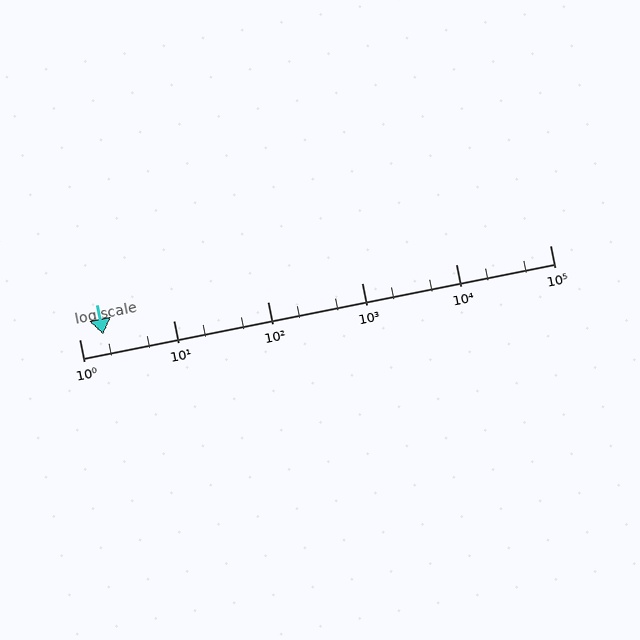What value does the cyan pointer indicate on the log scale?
The pointer indicates approximately 1.8.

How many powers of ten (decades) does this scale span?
The scale spans 5 decades, from 1 to 100000.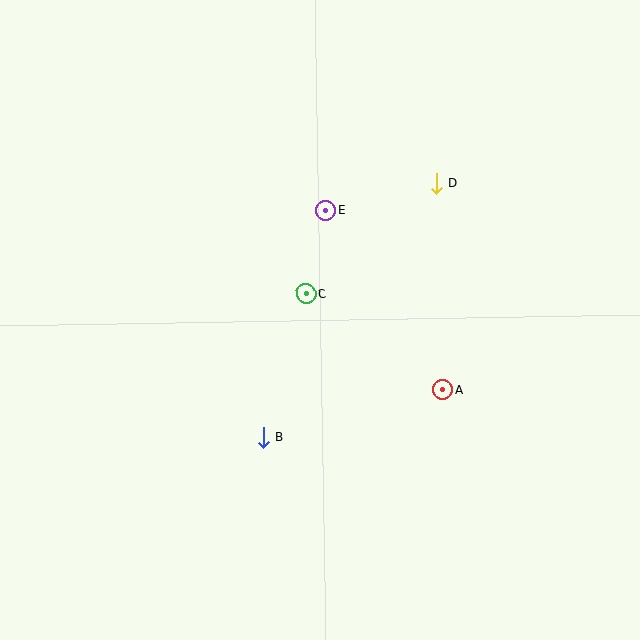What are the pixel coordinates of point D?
Point D is at (436, 183).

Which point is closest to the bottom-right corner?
Point A is closest to the bottom-right corner.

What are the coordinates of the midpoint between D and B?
The midpoint between D and B is at (349, 310).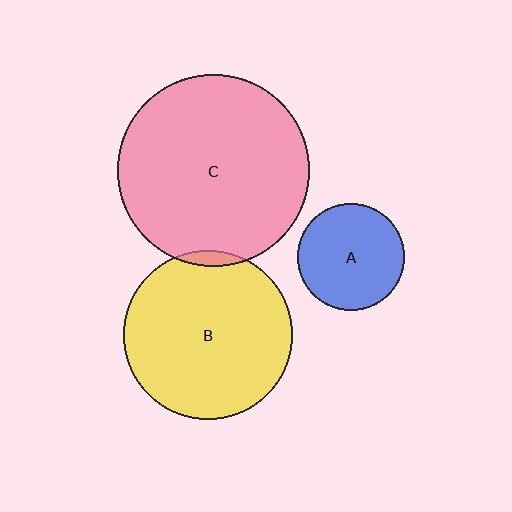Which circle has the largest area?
Circle C (pink).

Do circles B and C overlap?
Yes.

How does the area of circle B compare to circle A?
Approximately 2.5 times.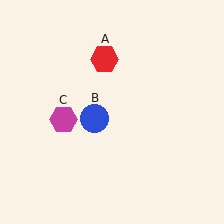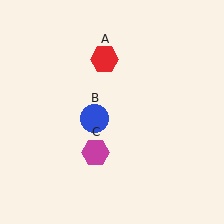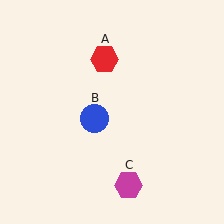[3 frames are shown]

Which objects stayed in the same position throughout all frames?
Red hexagon (object A) and blue circle (object B) remained stationary.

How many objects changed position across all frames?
1 object changed position: magenta hexagon (object C).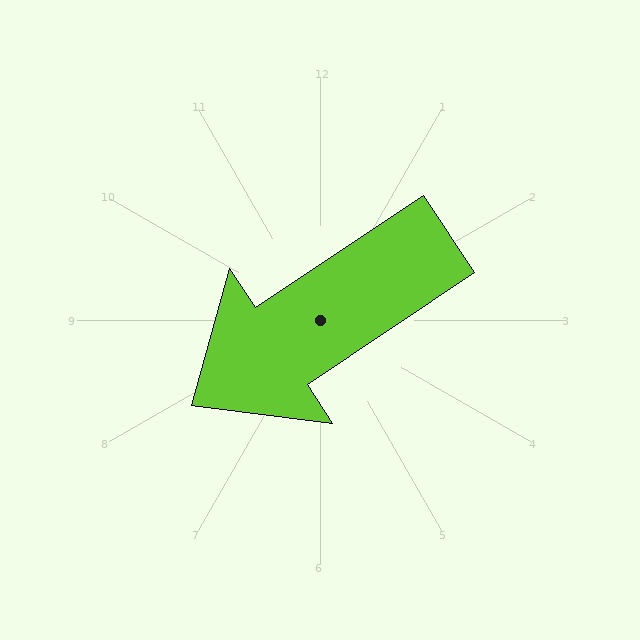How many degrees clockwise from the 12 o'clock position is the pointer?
Approximately 236 degrees.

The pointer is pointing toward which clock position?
Roughly 8 o'clock.